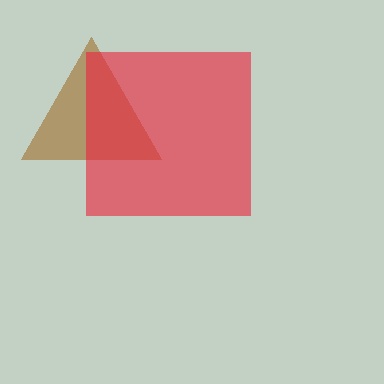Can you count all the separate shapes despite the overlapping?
Yes, there are 2 separate shapes.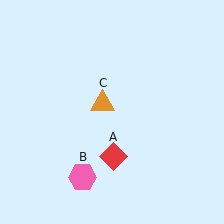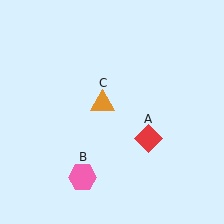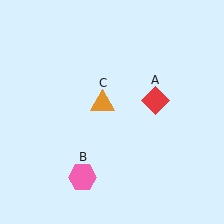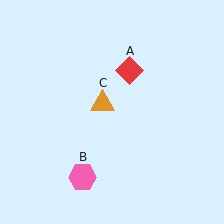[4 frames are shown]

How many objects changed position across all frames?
1 object changed position: red diamond (object A).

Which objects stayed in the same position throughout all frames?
Pink hexagon (object B) and orange triangle (object C) remained stationary.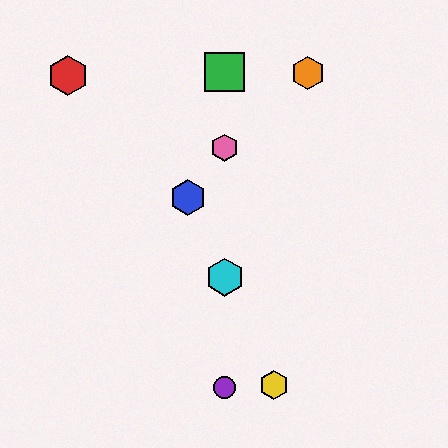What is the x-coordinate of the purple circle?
The purple circle is at x≈225.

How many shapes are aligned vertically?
4 shapes (the green square, the purple circle, the cyan hexagon, the pink hexagon) are aligned vertically.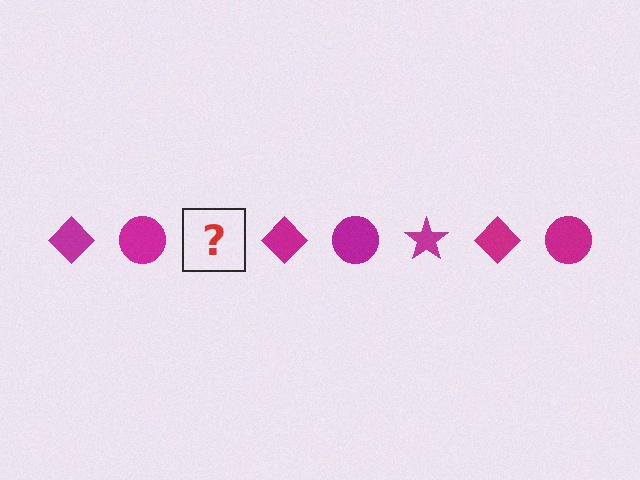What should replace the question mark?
The question mark should be replaced with a magenta star.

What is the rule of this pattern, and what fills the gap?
The rule is that the pattern cycles through diamond, circle, star shapes in magenta. The gap should be filled with a magenta star.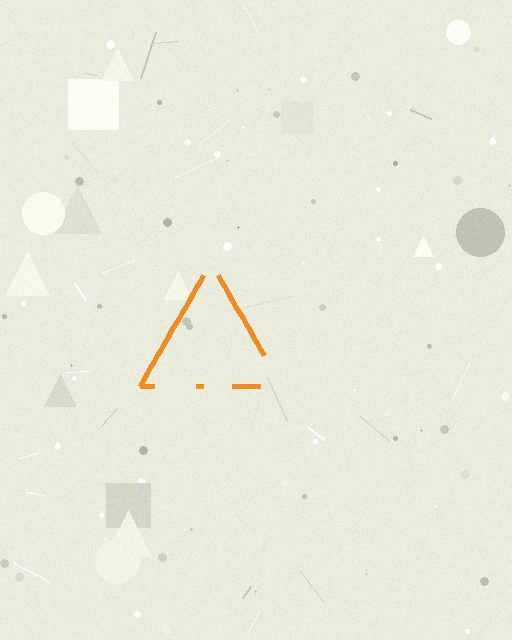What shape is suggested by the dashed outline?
The dashed outline suggests a triangle.